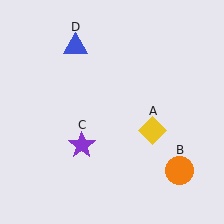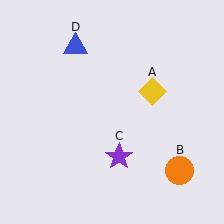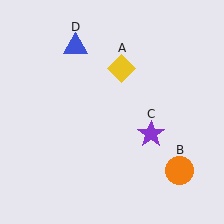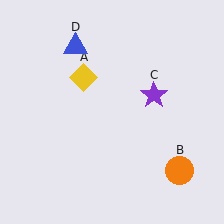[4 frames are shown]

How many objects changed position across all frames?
2 objects changed position: yellow diamond (object A), purple star (object C).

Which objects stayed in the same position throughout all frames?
Orange circle (object B) and blue triangle (object D) remained stationary.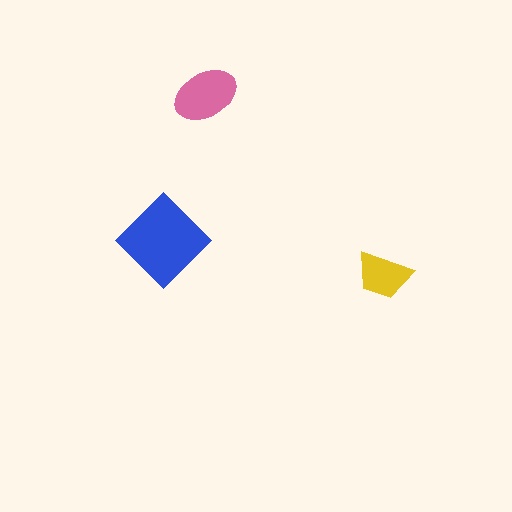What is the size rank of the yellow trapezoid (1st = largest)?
3rd.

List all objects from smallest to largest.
The yellow trapezoid, the pink ellipse, the blue diamond.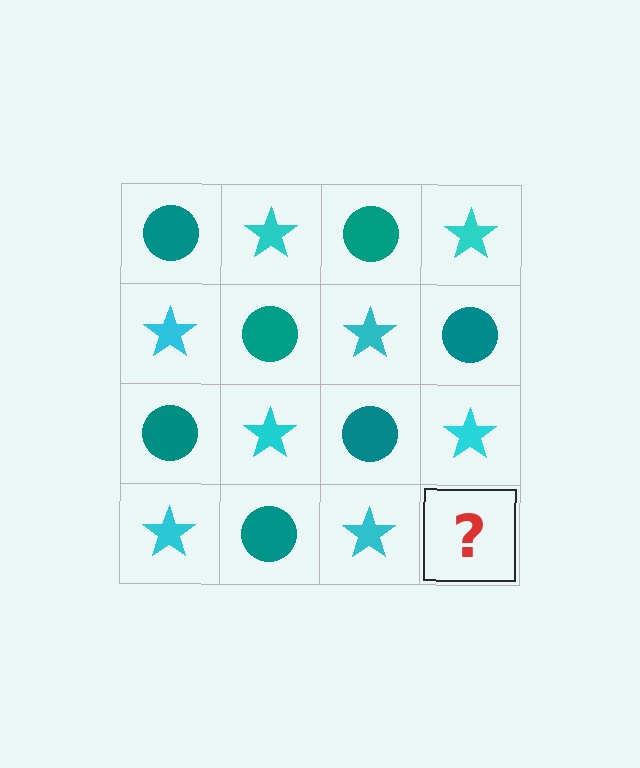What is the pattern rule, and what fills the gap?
The rule is that it alternates teal circle and cyan star in a checkerboard pattern. The gap should be filled with a teal circle.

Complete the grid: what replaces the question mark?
The question mark should be replaced with a teal circle.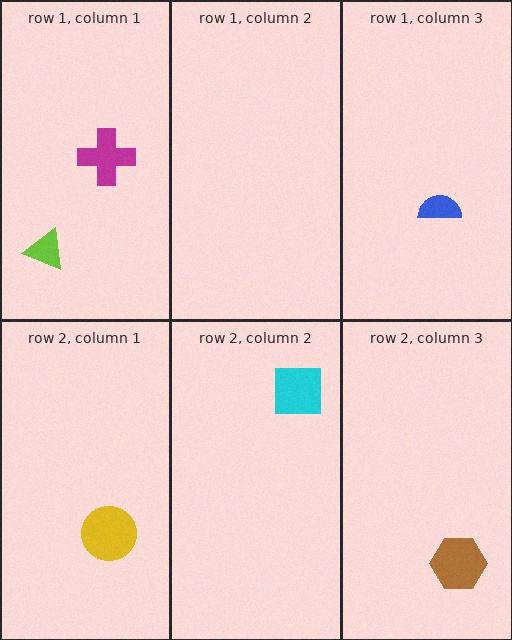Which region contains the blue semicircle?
The row 1, column 3 region.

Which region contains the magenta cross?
The row 1, column 1 region.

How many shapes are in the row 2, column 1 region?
1.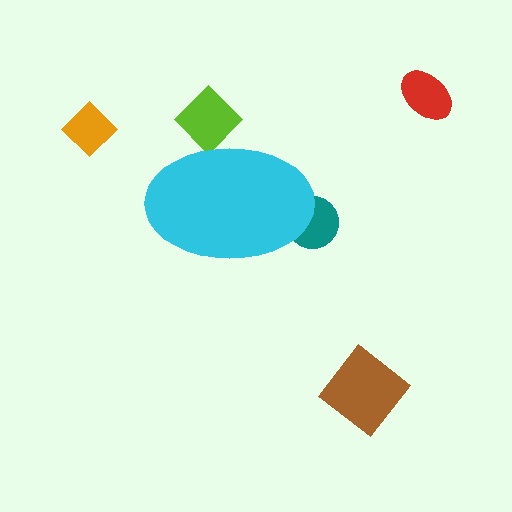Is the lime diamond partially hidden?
Yes, the lime diamond is partially hidden behind the cyan ellipse.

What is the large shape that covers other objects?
A cyan ellipse.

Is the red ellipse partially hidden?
No, the red ellipse is fully visible.